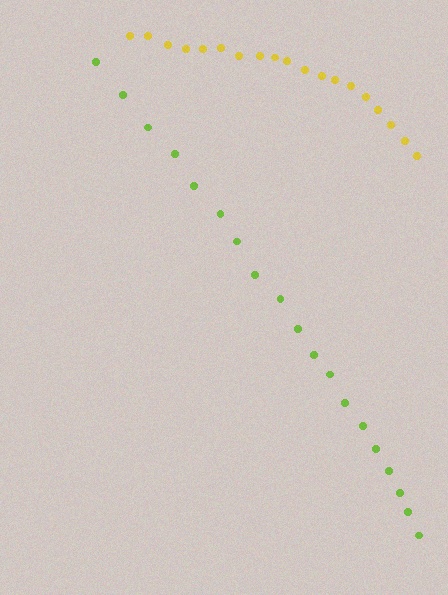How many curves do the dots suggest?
There are 2 distinct paths.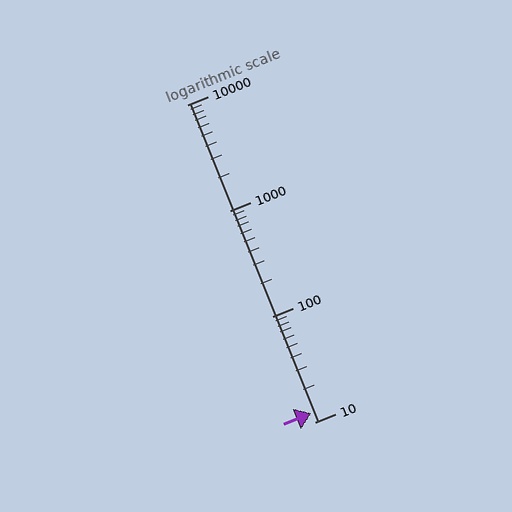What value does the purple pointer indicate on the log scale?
The pointer indicates approximately 12.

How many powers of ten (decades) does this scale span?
The scale spans 3 decades, from 10 to 10000.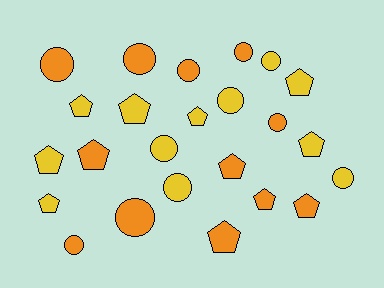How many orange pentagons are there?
There are 5 orange pentagons.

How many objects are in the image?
There are 24 objects.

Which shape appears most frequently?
Pentagon, with 12 objects.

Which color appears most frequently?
Yellow, with 12 objects.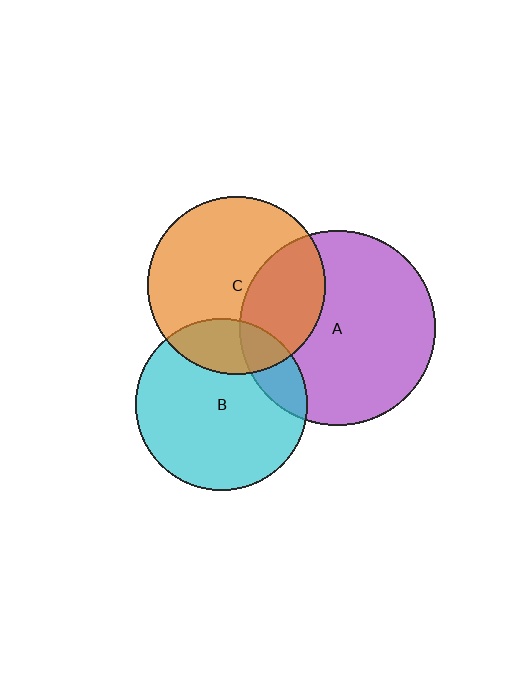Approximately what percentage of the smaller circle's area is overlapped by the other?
Approximately 15%.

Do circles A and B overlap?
Yes.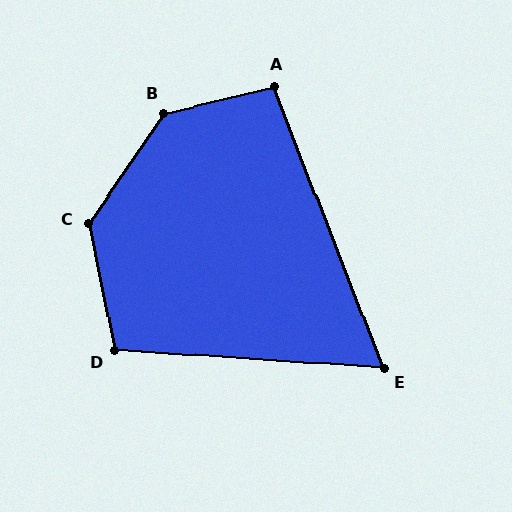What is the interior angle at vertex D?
Approximately 105 degrees (obtuse).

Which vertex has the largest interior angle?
B, at approximately 137 degrees.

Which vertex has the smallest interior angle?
E, at approximately 65 degrees.